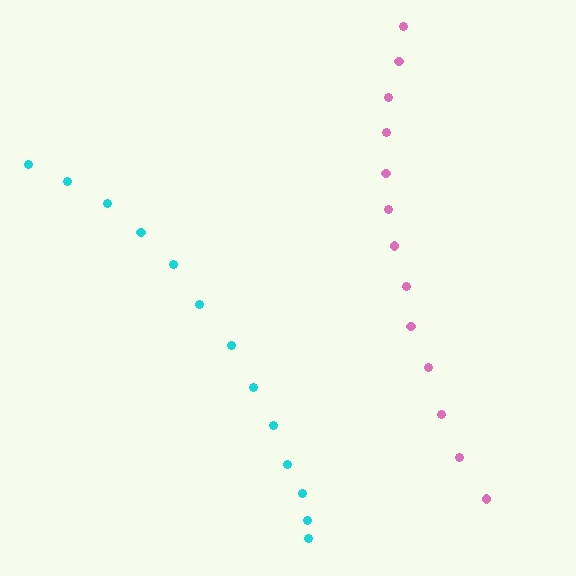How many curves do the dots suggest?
There are 2 distinct paths.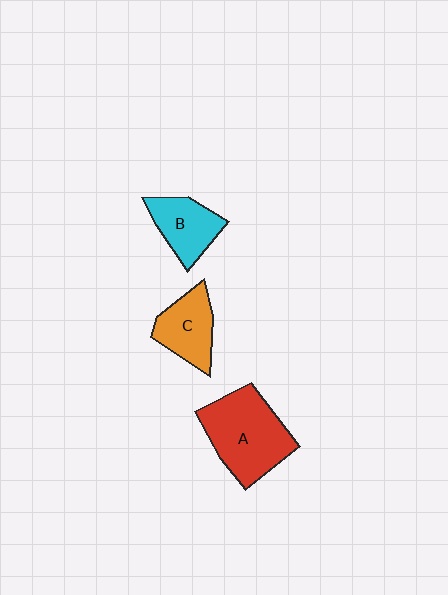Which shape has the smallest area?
Shape B (cyan).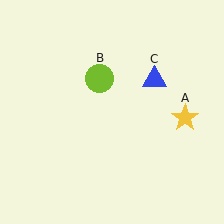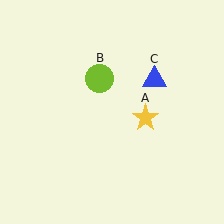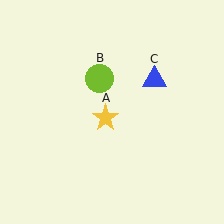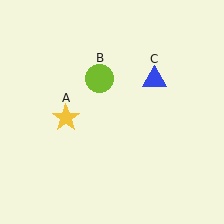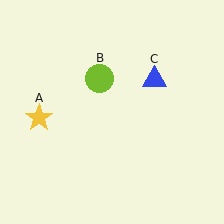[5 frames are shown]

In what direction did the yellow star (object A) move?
The yellow star (object A) moved left.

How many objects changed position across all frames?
1 object changed position: yellow star (object A).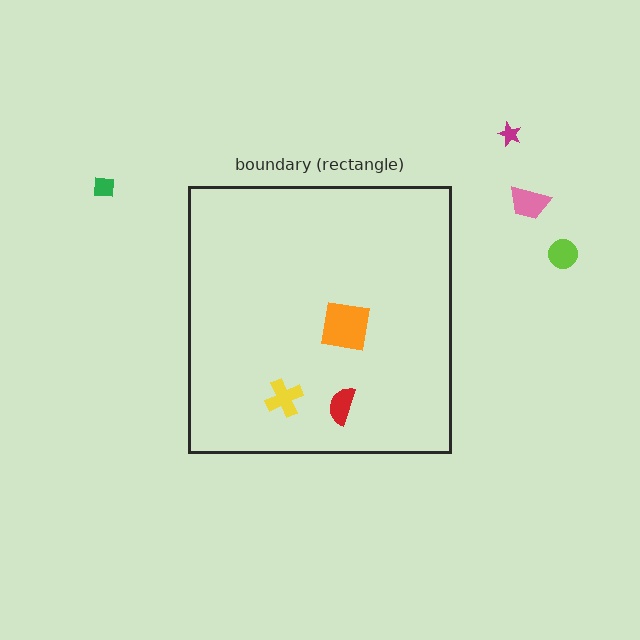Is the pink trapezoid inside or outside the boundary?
Outside.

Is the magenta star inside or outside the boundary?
Outside.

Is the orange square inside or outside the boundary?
Inside.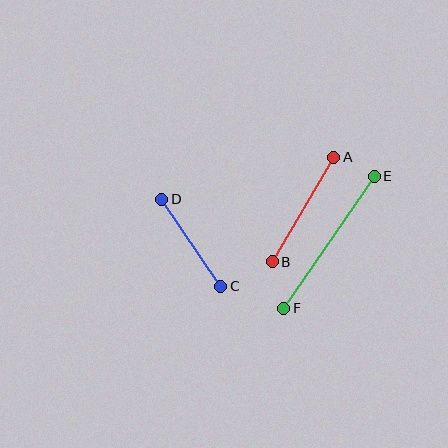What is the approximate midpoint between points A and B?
The midpoint is at approximately (303, 210) pixels.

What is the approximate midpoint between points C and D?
The midpoint is at approximately (191, 243) pixels.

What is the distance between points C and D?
The distance is approximately 105 pixels.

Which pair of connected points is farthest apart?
Points E and F are farthest apart.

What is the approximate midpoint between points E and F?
The midpoint is at approximately (329, 242) pixels.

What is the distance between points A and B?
The distance is approximately 121 pixels.